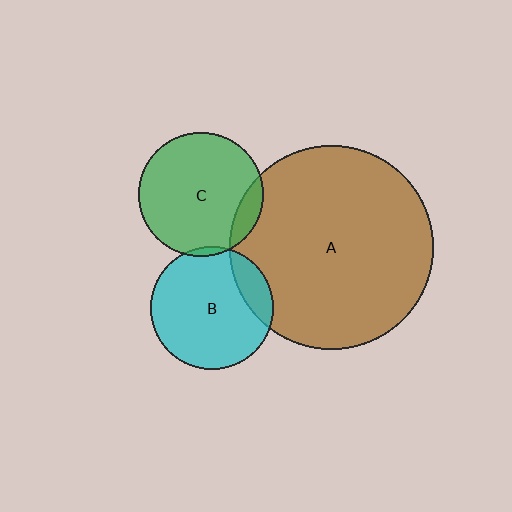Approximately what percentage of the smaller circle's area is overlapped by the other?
Approximately 10%.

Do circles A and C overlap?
Yes.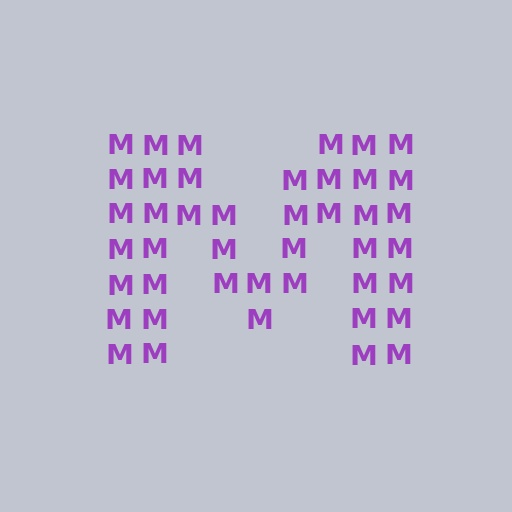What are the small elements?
The small elements are letter M's.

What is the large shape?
The large shape is the letter M.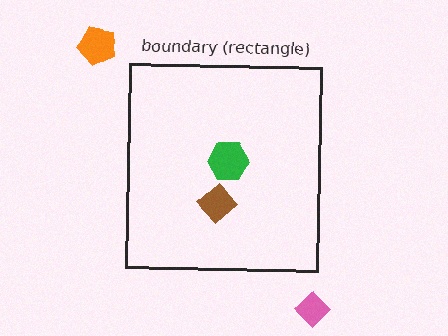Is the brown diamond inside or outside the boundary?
Inside.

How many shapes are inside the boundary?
2 inside, 2 outside.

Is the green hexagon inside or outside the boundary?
Inside.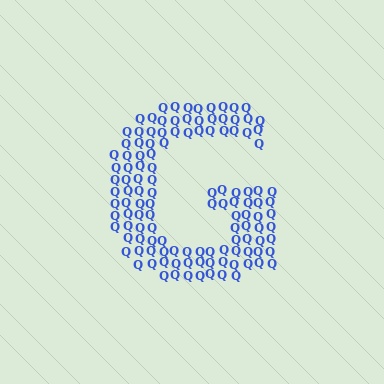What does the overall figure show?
The overall figure shows the letter G.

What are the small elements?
The small elements are letter Q's.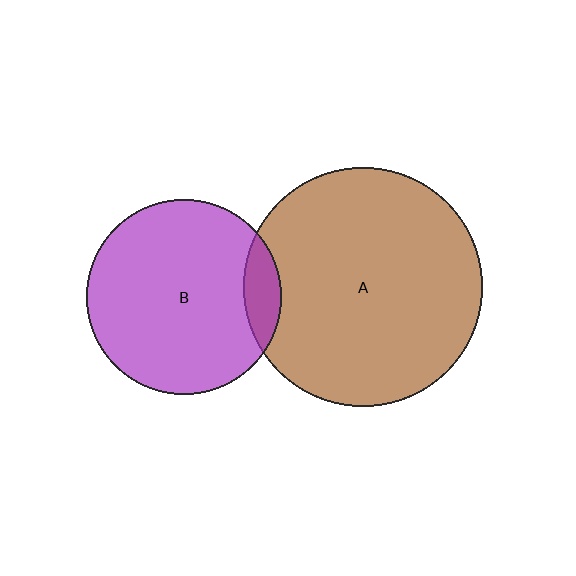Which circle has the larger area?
Circle A (brown).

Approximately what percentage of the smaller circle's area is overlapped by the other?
Approximately 10%.